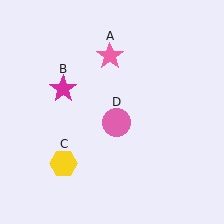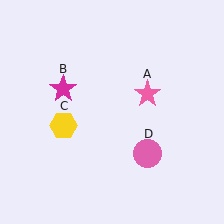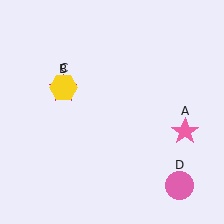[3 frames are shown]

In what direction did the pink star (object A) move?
The pink star (object A) moved down and to the right.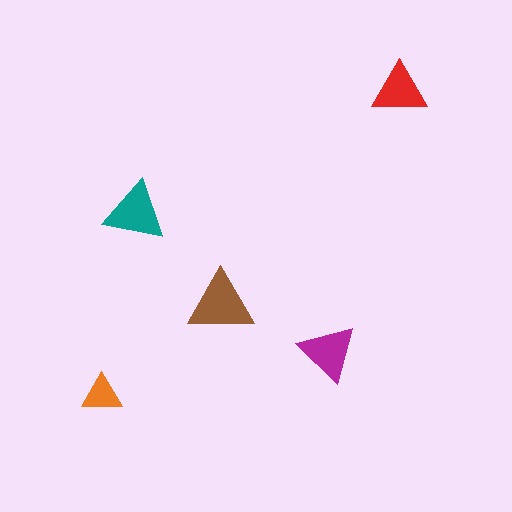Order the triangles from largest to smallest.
the brown one, the teal one, the magenta one, the red one, the orange one.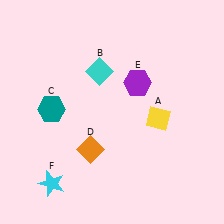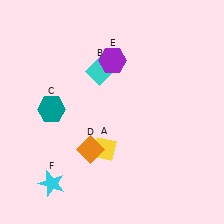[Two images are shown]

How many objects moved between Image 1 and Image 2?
2 objects moved between the two images.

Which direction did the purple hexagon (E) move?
The purple hexagon (E) moved left.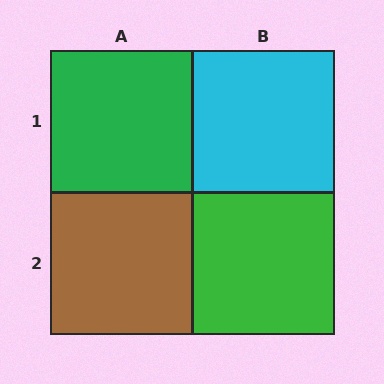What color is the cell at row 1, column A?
Green.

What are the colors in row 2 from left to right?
Brown, green.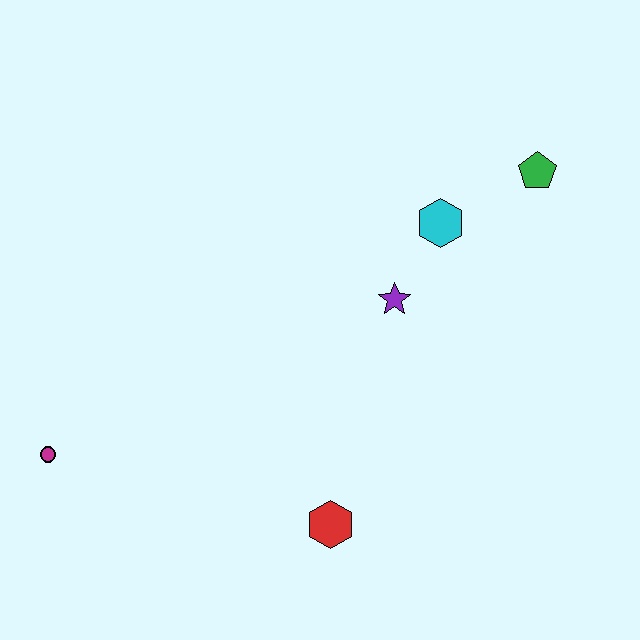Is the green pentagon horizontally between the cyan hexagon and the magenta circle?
No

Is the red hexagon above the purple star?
No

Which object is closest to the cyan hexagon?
The purple star is closest to the cyan hexagon.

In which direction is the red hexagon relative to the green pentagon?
The red hexagon is below the green pentagon.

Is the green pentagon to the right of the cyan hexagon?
Yes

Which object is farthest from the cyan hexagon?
The magenta circle is farthest from the cyan hexagon.